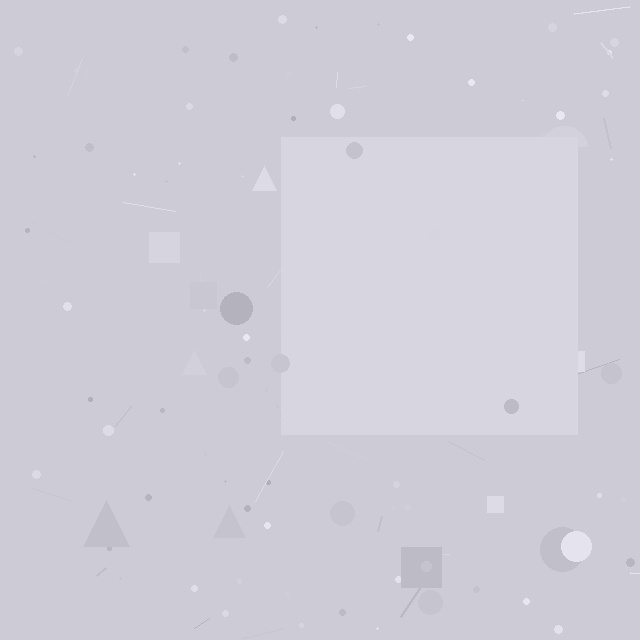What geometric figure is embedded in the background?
A square is embedded in the background.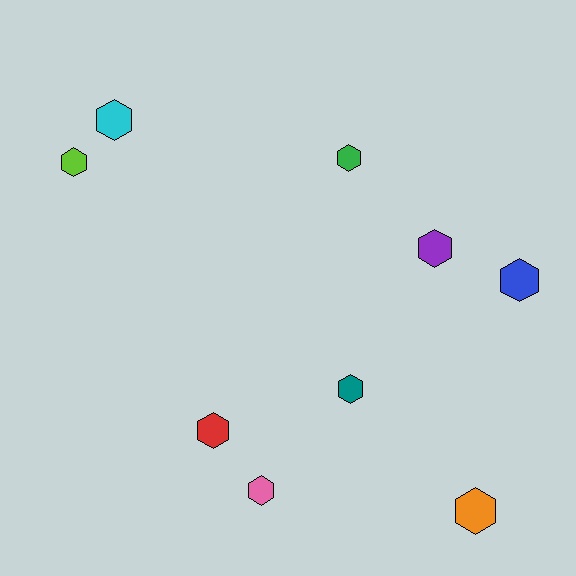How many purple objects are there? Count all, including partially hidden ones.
There is 1 purple object.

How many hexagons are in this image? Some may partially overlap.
There are 9 hexagons.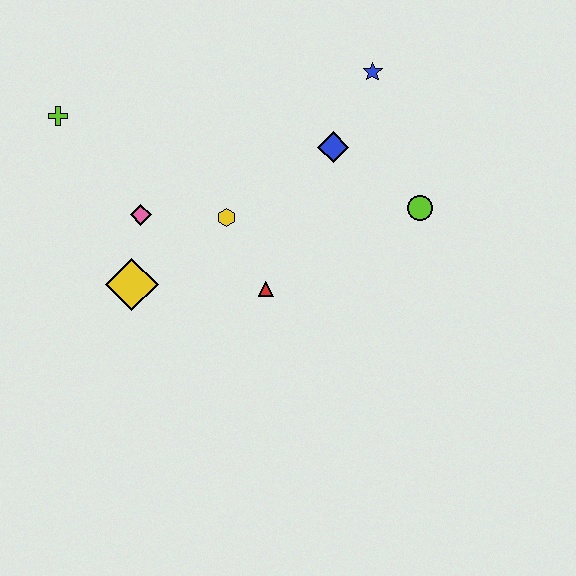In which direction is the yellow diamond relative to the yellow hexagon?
The yellow diamond is to the left of the yellow hexagon.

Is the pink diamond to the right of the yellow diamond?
Yes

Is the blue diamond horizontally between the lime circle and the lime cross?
Yes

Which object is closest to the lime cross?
The pink diamond is closest to the lime cross.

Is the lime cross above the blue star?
No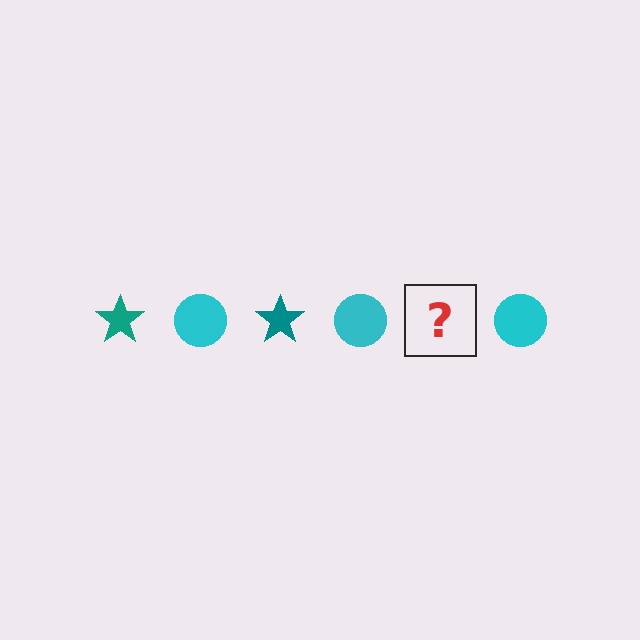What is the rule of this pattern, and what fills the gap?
The rule is that the pattern alternates between teal star and cyan circle. The gap should be filled with a teal star.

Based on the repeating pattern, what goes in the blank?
The blank should be a teal star.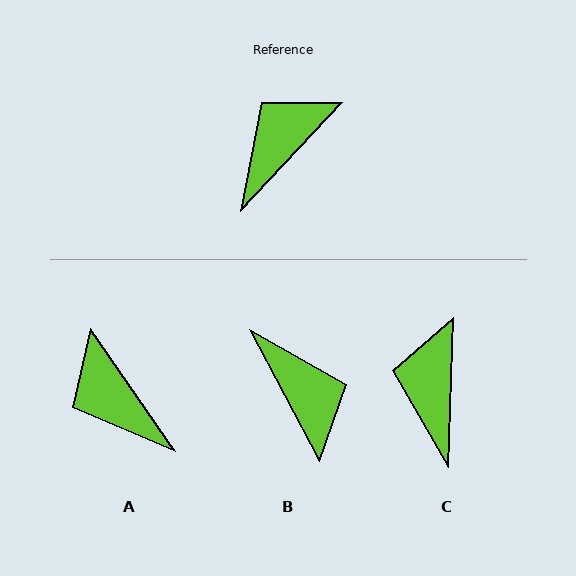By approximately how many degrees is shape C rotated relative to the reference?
Approximately 41 degrees counter-clockwise.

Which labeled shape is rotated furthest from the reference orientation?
B, about 109 degrees away.